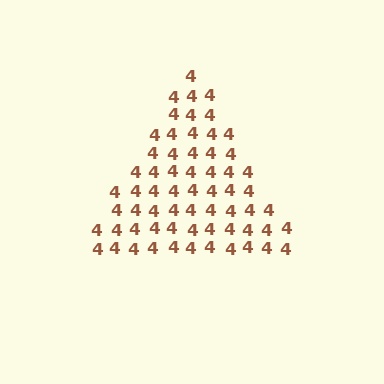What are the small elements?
The small elements are digit 4's.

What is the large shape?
The large shape is a triangle.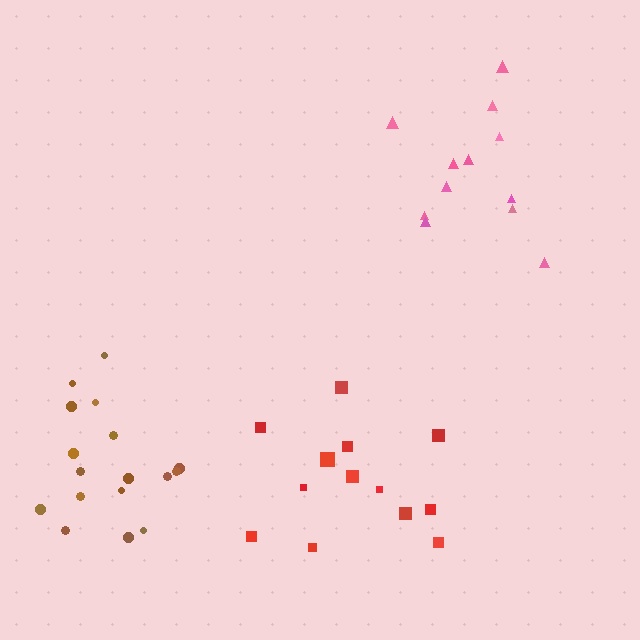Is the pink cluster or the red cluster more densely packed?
Pink.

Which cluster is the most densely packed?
Brown.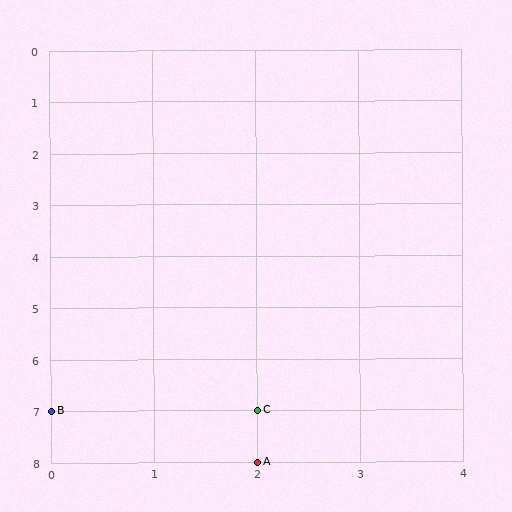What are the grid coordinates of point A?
Point A is at grid coordinates (2, 8).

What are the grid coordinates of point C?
Point C is at grid coordinates (2, 7).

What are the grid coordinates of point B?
Point B is at grid coordinates (0, 7).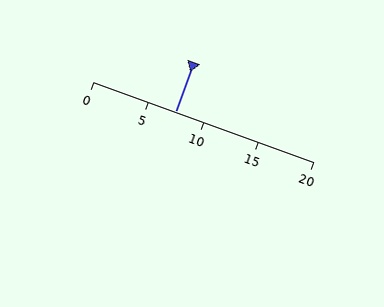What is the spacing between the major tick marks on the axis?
The major ticks are spaced 5 apart.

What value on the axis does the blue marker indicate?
The marker indicates approximately 7.5.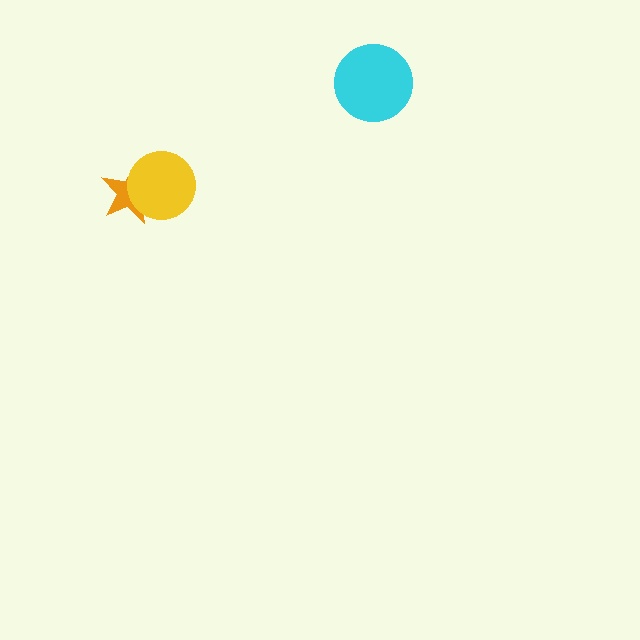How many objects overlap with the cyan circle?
0 objects overlap with the cyan circle.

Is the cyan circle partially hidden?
No, no other shape covers it.